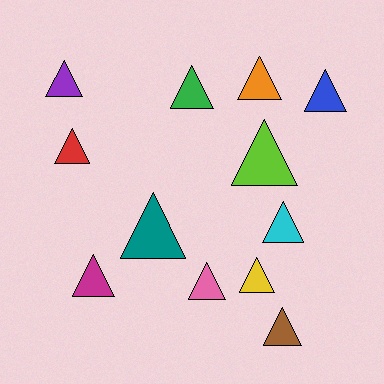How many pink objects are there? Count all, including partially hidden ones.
There is 1 pink object.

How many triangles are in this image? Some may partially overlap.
There are 12 triangles.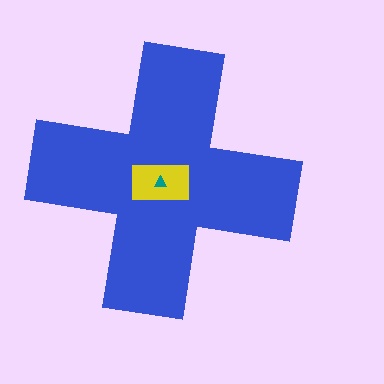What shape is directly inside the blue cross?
The yellow rectangle.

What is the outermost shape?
The blue cross.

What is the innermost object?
The teal triangle.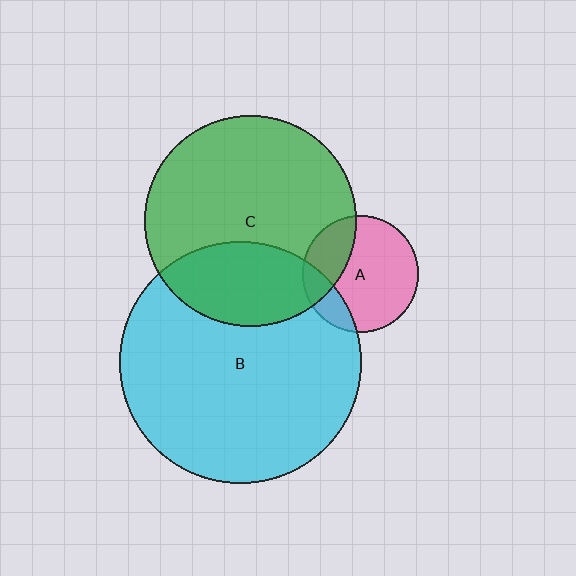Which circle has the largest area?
Circle B (cyan).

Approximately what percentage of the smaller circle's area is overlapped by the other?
Approximately 30%.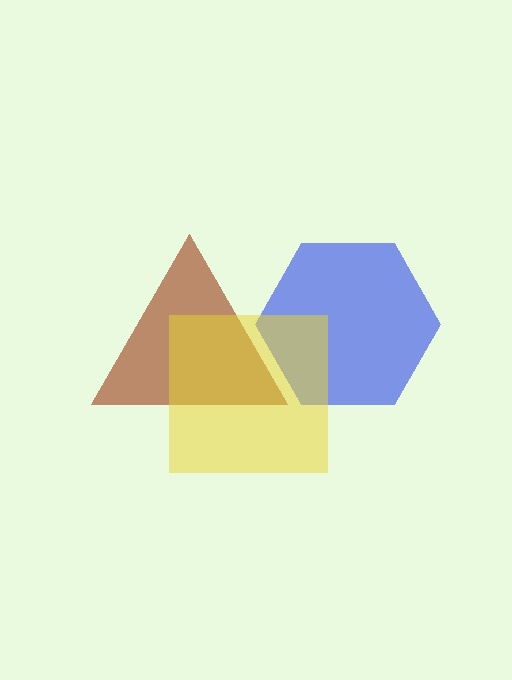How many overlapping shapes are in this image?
There are 3 overlapping shapes in the image.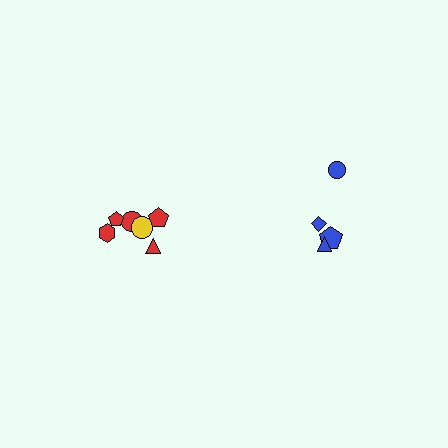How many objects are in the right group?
There are 4 objects.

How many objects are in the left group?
There are 6 objects.